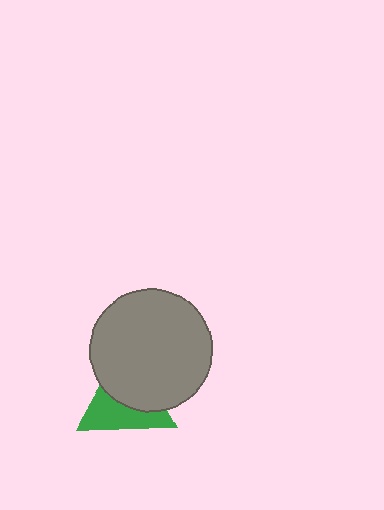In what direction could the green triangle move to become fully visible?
The green triangle could move toward the lower-left. That would shift it out from behind the gray circle entirely.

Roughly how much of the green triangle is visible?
About half of it is visible (roughly 49%).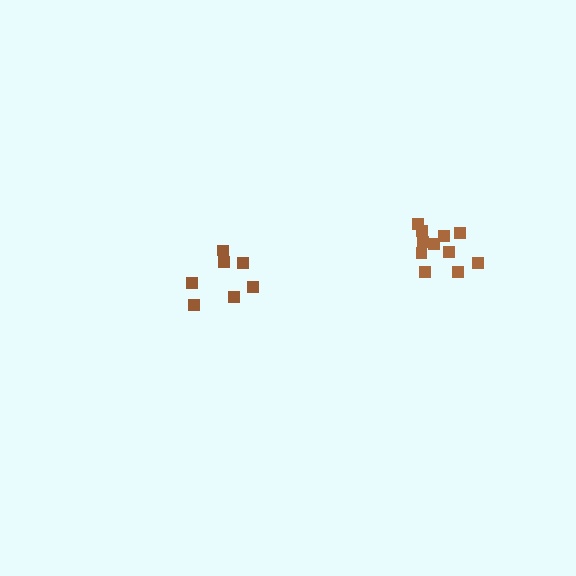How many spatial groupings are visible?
There are 2 spatial groupings.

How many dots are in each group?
Group 1: 11 dots, Group 2: 7 dots (18 total).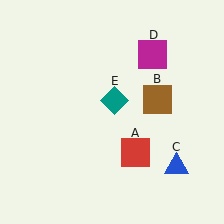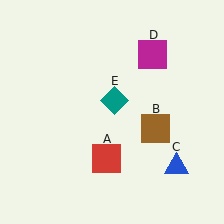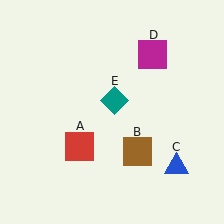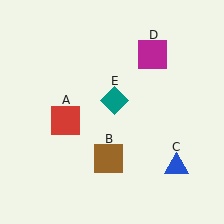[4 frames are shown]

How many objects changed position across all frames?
2 objects changed position: red square (object A), brown square (object B).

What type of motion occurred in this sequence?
The red square (object A), brown square (object B) rotated clockwise around the center of the scene.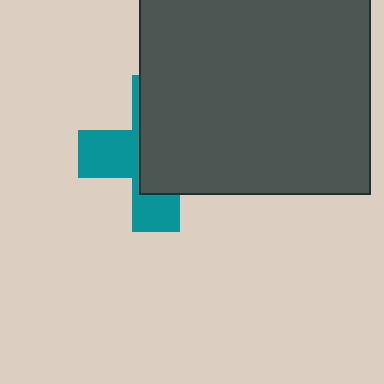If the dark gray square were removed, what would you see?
You would see the complete teal cross.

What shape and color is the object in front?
The object in front is a dark gray square.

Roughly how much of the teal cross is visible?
A small part of it is visible (roughly 41%).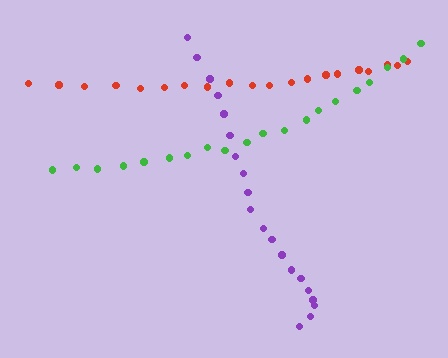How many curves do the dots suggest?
There are 3 distinct paths.